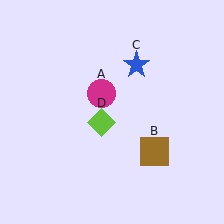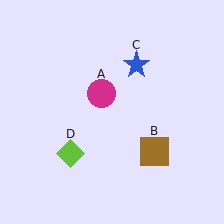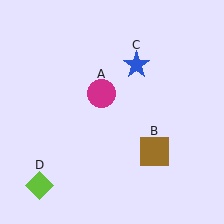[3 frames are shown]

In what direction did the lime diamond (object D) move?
The lime diamond (object D) moved down and to the left.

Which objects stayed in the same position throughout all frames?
Magenta circle (object A) and brown square (object B) and blue star (object C) remained stationary.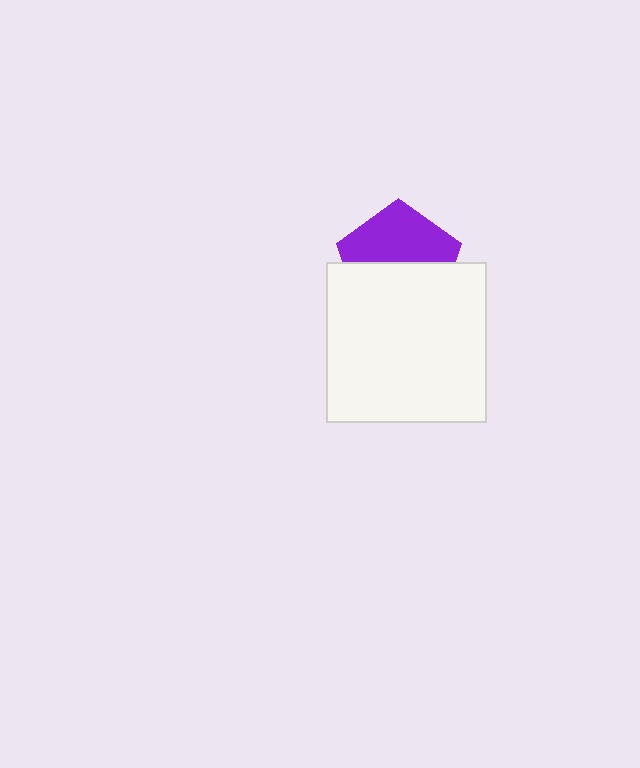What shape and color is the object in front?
The object in front is a white square.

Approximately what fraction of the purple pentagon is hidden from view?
Roughly 52% of the purple pentagon is hidden behind the white square.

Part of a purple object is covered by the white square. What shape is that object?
It is a pentagon.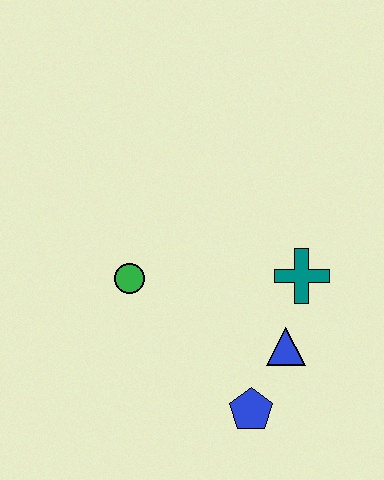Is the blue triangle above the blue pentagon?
Yes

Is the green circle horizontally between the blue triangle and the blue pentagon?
No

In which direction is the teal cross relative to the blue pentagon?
The teal cross is above the blue pentagon.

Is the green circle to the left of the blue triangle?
Yes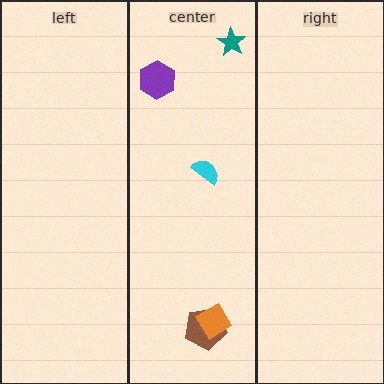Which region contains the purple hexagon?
The center region.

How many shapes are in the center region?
5.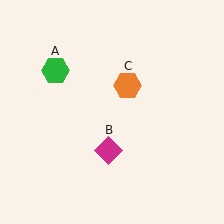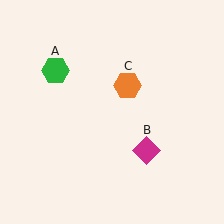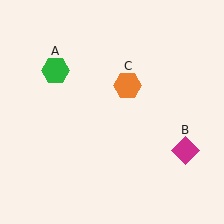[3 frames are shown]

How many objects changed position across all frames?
1 object changed position: magenta diamond (object B).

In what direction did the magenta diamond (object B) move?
The magenta diamond (object B) moved right.